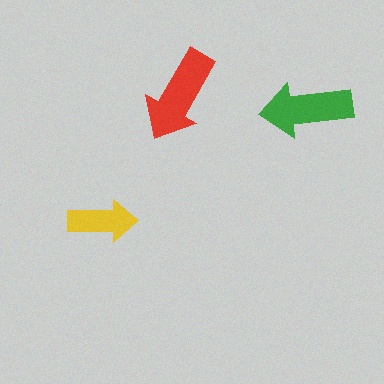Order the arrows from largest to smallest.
the red one, the green one, the yellow one.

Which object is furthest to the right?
The green arrow is rightmost.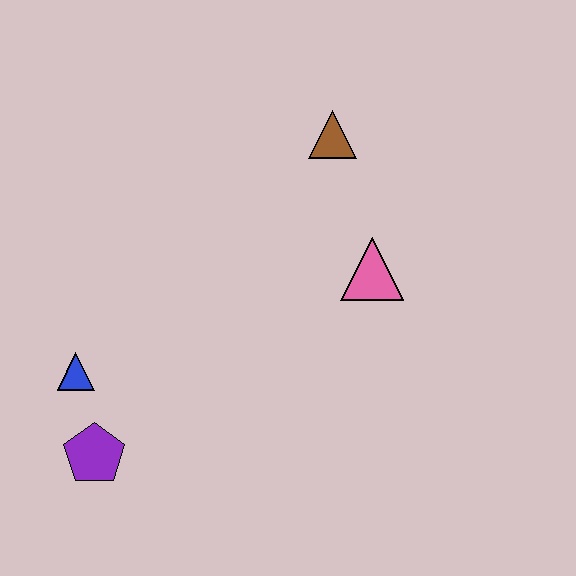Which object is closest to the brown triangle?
The pink triangle is closest to the brown triangle.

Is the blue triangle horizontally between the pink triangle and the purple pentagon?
No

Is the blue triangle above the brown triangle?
No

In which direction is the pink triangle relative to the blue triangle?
The pink triangle is to the right of the blue triangle.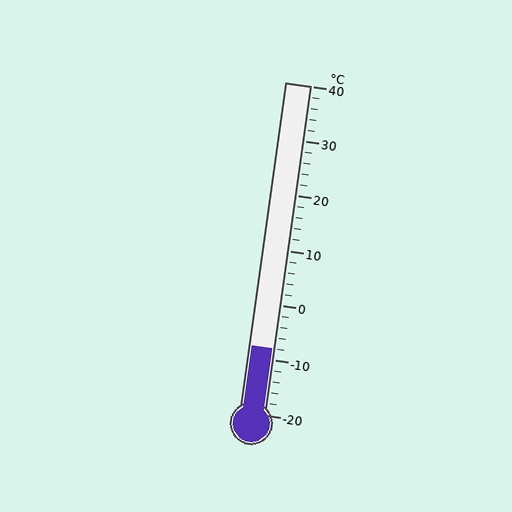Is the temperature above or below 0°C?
The temperature is below 0°C.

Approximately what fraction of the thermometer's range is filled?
The thermometer is filled to approximately 20% of its range.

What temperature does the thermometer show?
The thermometer shows approximately -8°C.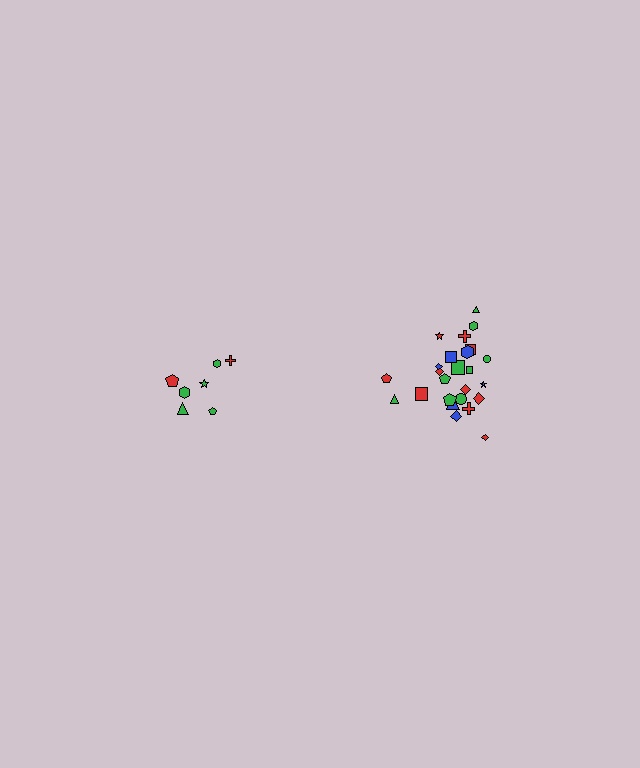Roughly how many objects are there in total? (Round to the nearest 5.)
Roughly 30 objects in total.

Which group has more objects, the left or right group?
The right group.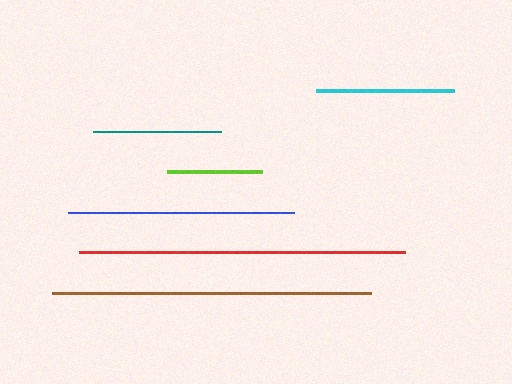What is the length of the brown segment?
The brown segment is approximately 319 pixels long.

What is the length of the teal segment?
The teal segment is approximately 127 pixels long.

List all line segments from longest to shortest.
From longest to shortest: red, brown, blue, cyan, teal, lime.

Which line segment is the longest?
The red line is the longest at approximately 326 pixels.